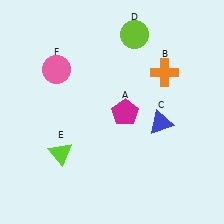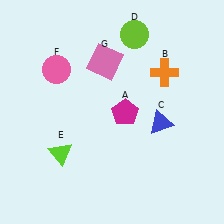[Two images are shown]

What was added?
A pink square (G) was added in Image 2.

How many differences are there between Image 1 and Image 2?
There is 1 difference between the two images.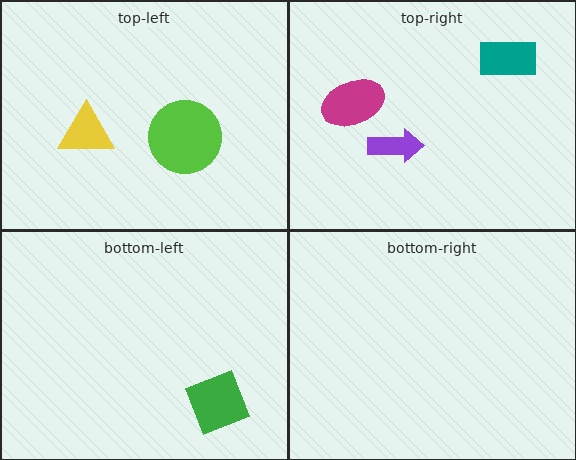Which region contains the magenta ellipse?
The top-right region.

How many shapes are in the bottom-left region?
1.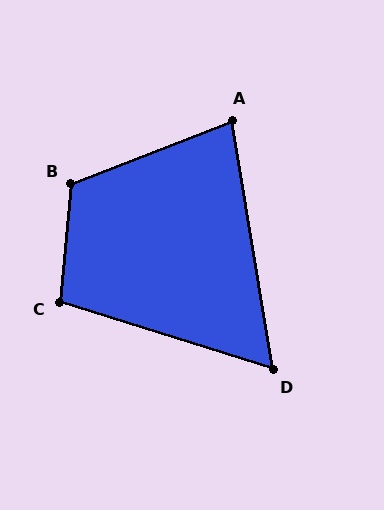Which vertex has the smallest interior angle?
D, at approximately 63 degrees.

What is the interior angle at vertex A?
Approximately 78 degrees (acute).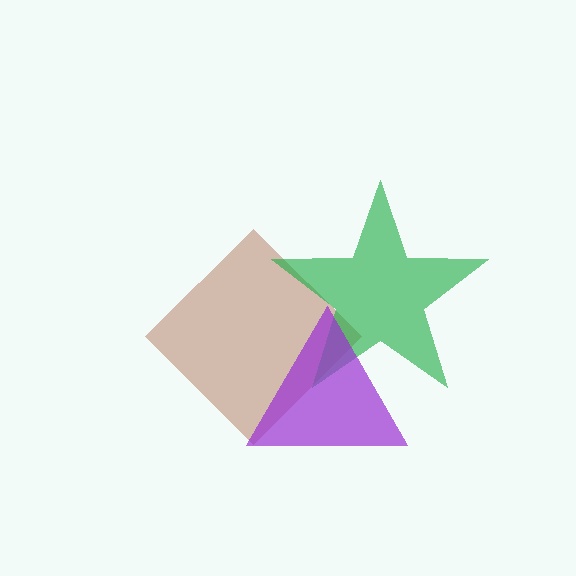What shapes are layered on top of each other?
The layered shapes are: a brown diamond, a green star, a purple triangle.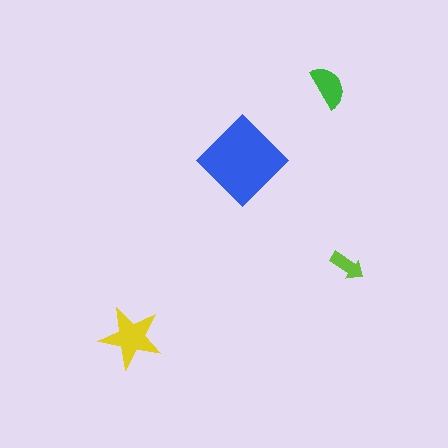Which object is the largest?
The blue diamond.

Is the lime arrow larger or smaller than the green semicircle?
Smaller.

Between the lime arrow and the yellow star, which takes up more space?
The yellow star.